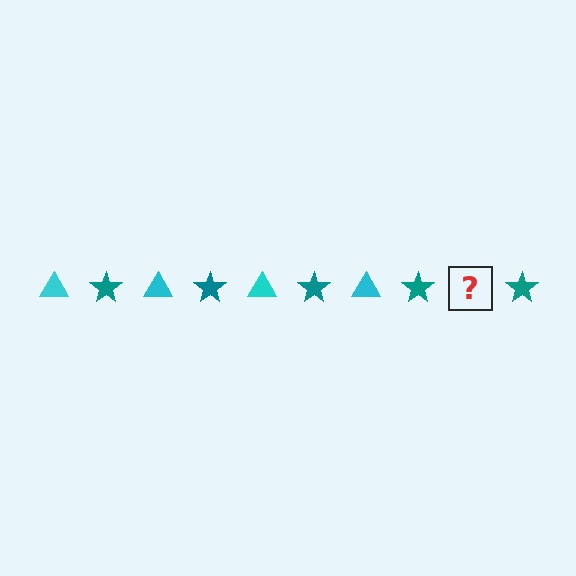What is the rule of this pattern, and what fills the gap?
The rule is that the pattern alternates between cyan triangle and teal star. The gap should be filled with a cyan triangle.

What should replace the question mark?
The question mark should be replaced with a cyan triangle.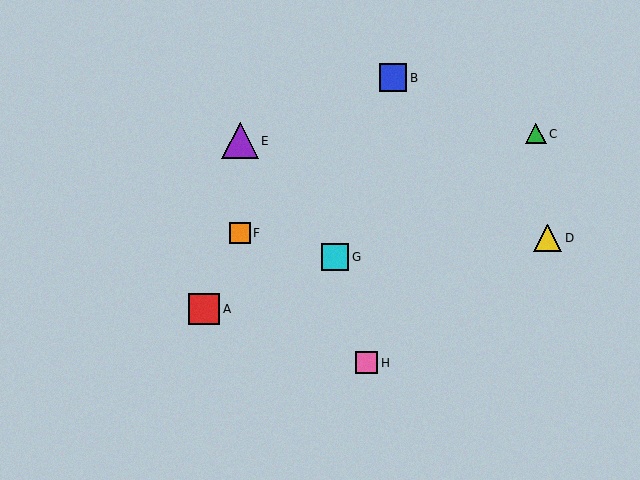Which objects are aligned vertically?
Objects E, F are aligned vertically.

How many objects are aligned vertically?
2 objects (E, F) are aligned vertically.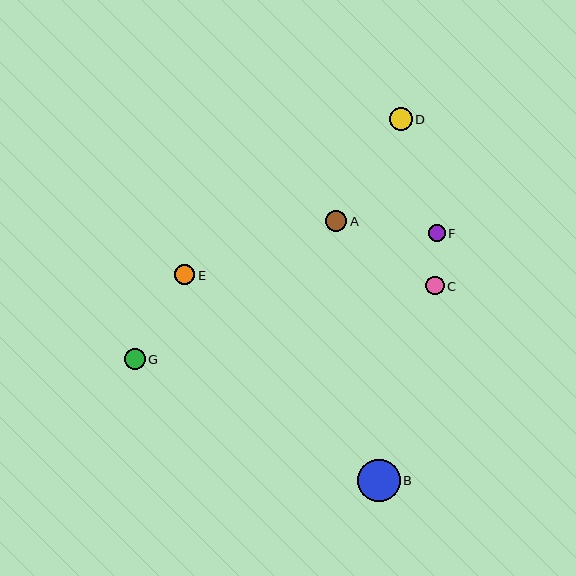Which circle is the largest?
Circle B is the largest with a size of approximately 42 pixels.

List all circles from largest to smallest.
From largest to smallest: B, D, A, G, E, C, F.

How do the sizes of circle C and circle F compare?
Circle C and circle F are approximately the same size.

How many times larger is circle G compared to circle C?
Circle G is approximately 1.1 times the size of circle C.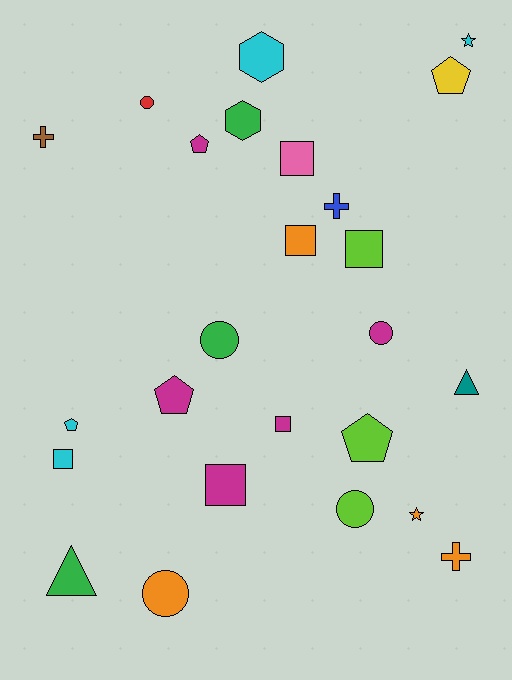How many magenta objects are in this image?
There are 5 magenta objects.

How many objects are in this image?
There are 25 objects.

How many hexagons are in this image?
There are 2 hexagons.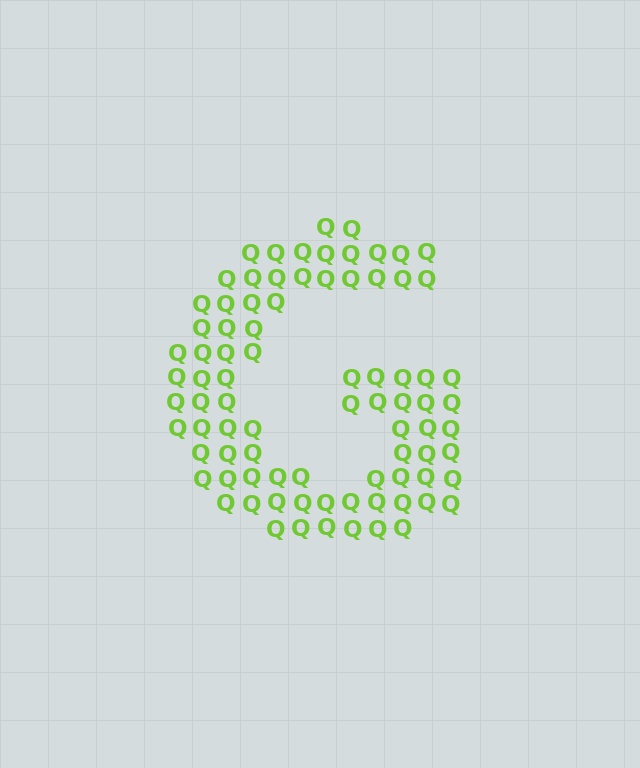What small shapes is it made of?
It is made of small letter Q's.